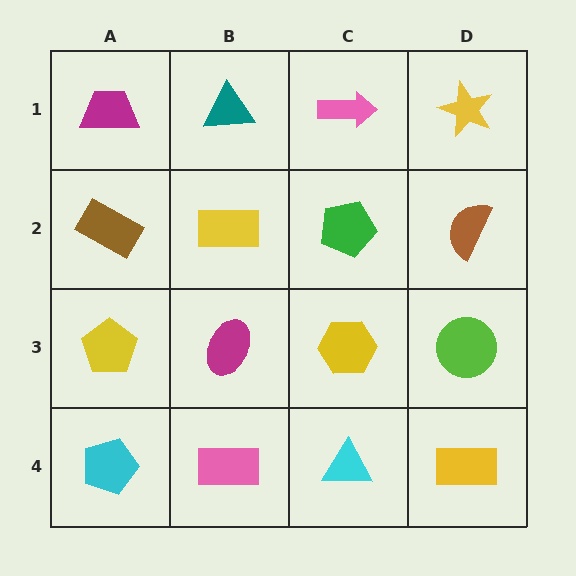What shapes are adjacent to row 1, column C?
A green pentagon (row 2, column C), a teal triangle (row 1, column B), a yellow star (row 1, column D).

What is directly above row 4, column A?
A yellow pentagon.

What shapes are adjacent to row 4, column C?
A yellow hexagon (row 3, column C), a pink rectangle (row 4, column B), a yellow rectangle (row 4, column D).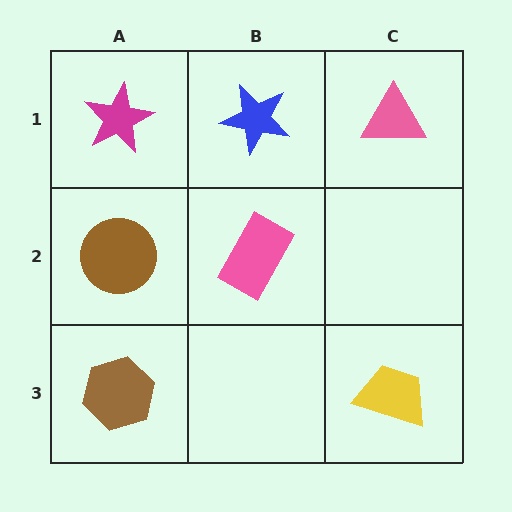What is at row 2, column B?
A pink rectangle.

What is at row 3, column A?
A brown hexagon.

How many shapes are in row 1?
3 shapes.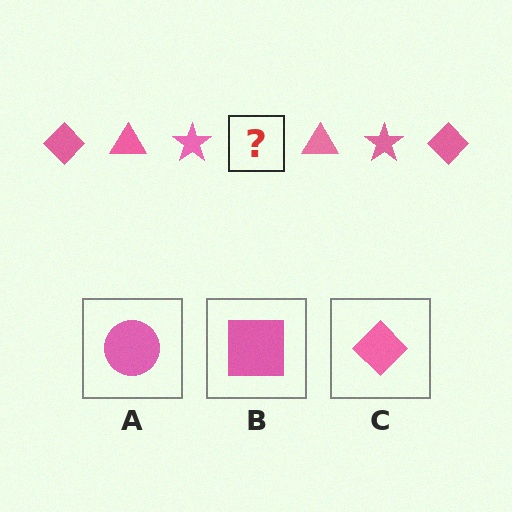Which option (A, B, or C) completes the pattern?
C.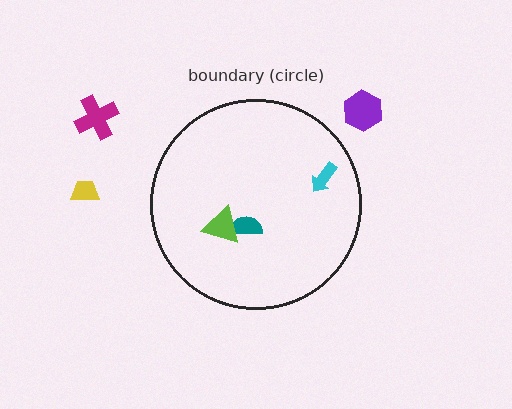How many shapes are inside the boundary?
3 inside, 3 outside.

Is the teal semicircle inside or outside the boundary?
Inside.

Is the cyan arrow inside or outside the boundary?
Inside.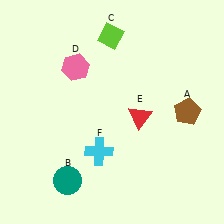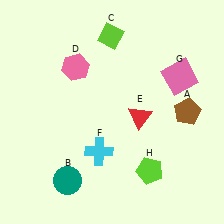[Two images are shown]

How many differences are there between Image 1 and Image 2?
There are 2 differences between the two images.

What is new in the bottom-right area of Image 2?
A lime pentagon (H) was added in the bottom-right area of Image 2.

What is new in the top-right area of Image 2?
A pink square (G) was added in the top-right area of Image 2.